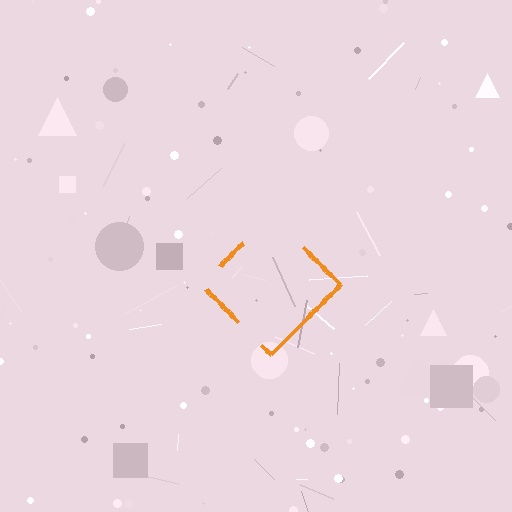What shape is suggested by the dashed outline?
The dashed outline suggests a diamond.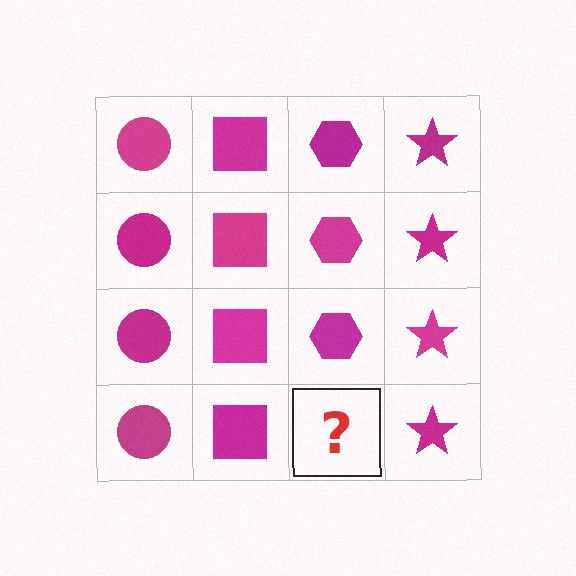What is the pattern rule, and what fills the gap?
The rule is that each column has a consistent shape. The gap should be filled with a magenta hexagon.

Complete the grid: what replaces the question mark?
The question mark should be replaced with a magenta hexagon.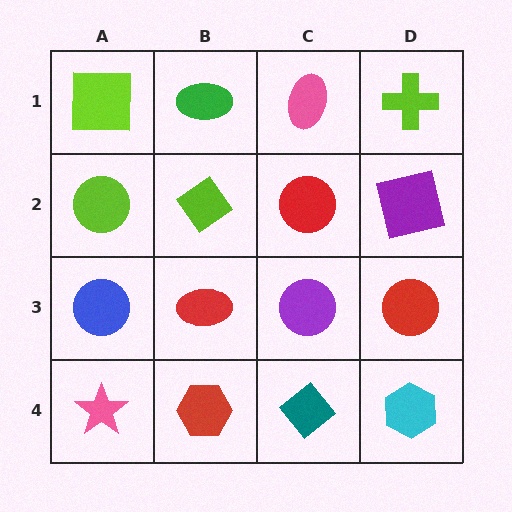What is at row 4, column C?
A teal diamond.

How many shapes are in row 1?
4 shapes.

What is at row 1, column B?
A green ellipse.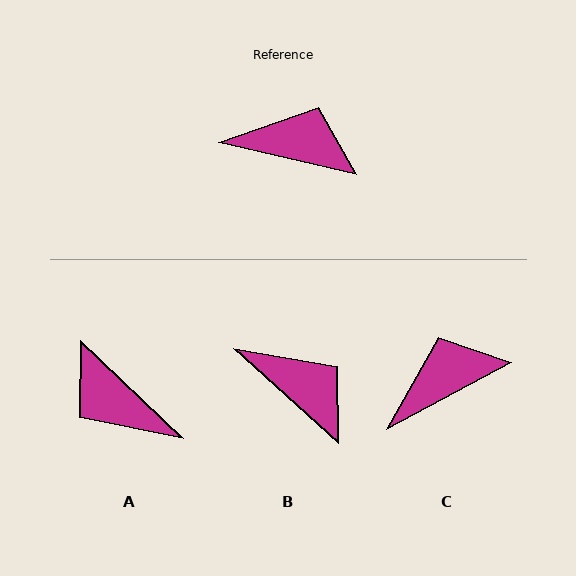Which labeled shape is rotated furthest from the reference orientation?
A, about 149 degrees away.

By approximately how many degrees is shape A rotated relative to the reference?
Approximately 149 degrees counter-clockwise.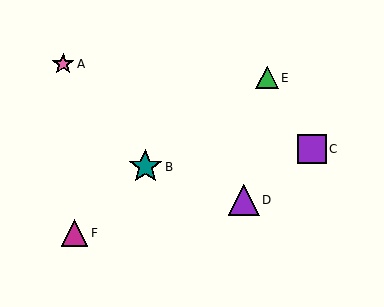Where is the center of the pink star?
The center of the pink star is at (63, 64).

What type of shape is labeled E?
Shape E is a green triangle.